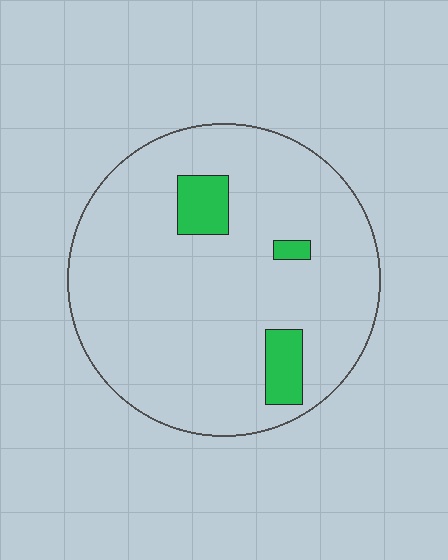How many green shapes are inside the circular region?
3.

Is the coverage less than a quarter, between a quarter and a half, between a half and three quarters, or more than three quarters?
Less than a quarter.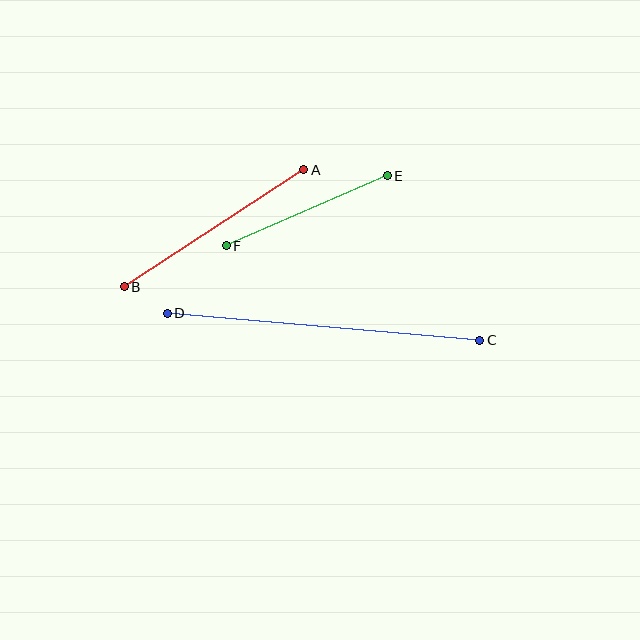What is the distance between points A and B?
The distance is approximately 214 pixels.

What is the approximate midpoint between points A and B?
The midpoint is at approximately (214, 228) pixels.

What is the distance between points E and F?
The distance is approximately 175 pixels.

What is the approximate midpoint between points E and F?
The midpoint is at approximately (307, 211) pixels.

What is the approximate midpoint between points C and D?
The midpoint is at approximately (323, 327) pixels.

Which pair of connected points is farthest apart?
Points C and D are farthest apart.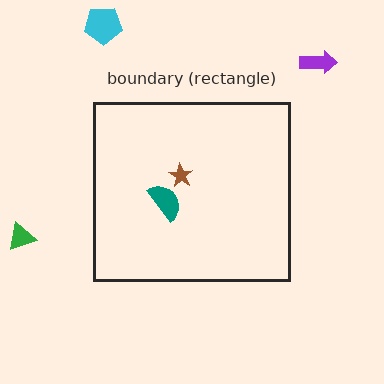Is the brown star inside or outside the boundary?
Inside.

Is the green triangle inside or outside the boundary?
Outside.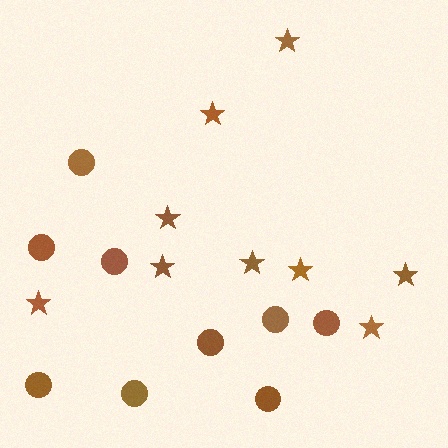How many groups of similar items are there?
There are 2 groups: one group of circles (9) and one group of stars (9).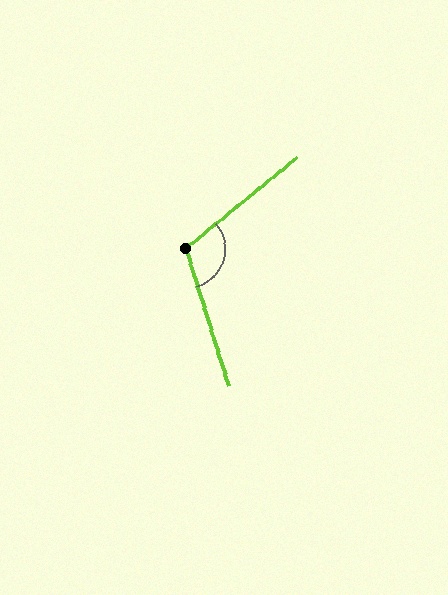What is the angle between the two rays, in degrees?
Approximately 112 degrees.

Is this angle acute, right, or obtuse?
It is obtuse.